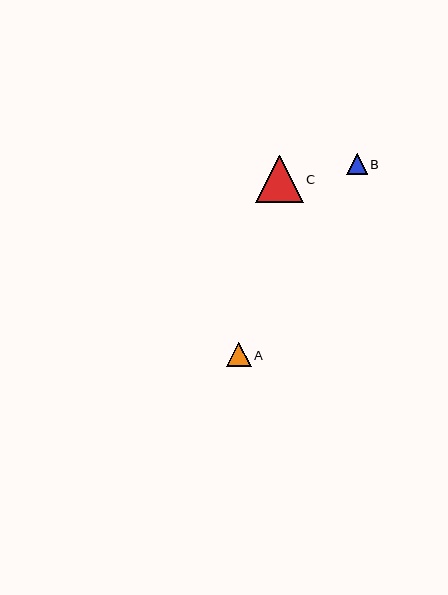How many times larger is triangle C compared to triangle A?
Triangle C is approximately 1.9 times the size of triangle A.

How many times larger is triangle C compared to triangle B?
Triangle C is approximately 2.3 times the size of triangle B.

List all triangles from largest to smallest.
From largest to smallest: C, A, B.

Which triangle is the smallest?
Triangle B is the smallest with a size of approximately 20 pixels.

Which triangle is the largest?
Triangle C is the largest with a size of approximately 47 pixels.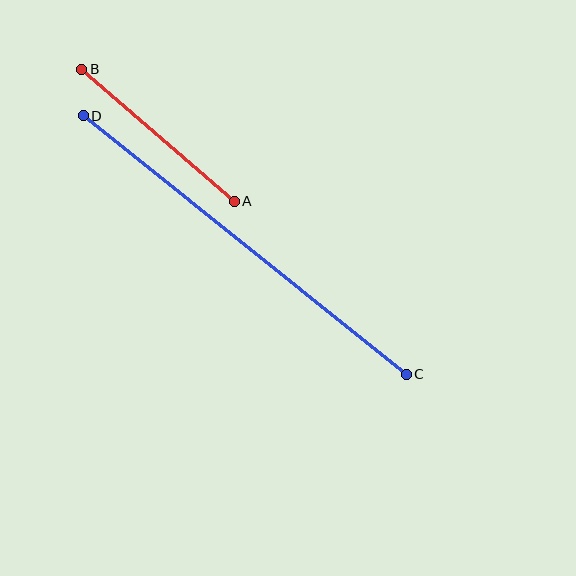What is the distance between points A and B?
The distance is approximately 202 pixels.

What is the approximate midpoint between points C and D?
The midpoint is at approximately (245, 245) pixels.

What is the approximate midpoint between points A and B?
The midpoint is at approximately (158, 135) pixels.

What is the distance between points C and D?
The distance is approximately 414 pixels.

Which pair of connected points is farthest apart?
Points C and D are farthest apart.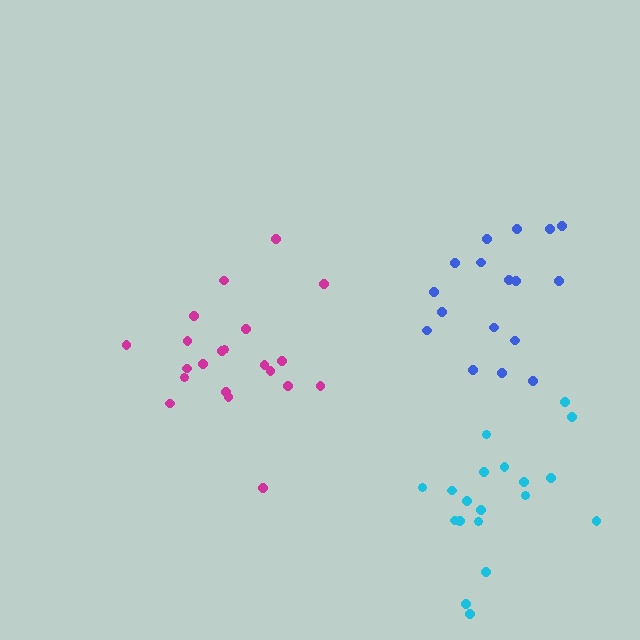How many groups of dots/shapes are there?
There are 3 groups.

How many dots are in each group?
Group 1: 17 dots, Group 2: 21 dots, Group 3: 19 dots (57 total).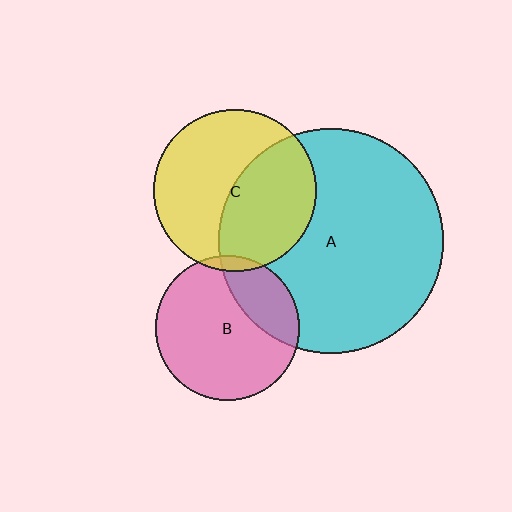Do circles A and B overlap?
Yes.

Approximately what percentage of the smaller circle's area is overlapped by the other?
Approximately 25%.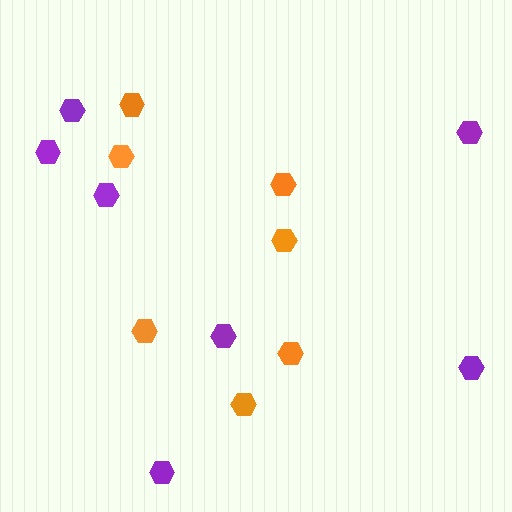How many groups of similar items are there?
There are 2 groups: one group of orange hexagons (7) and one group of purple hexagons (7).